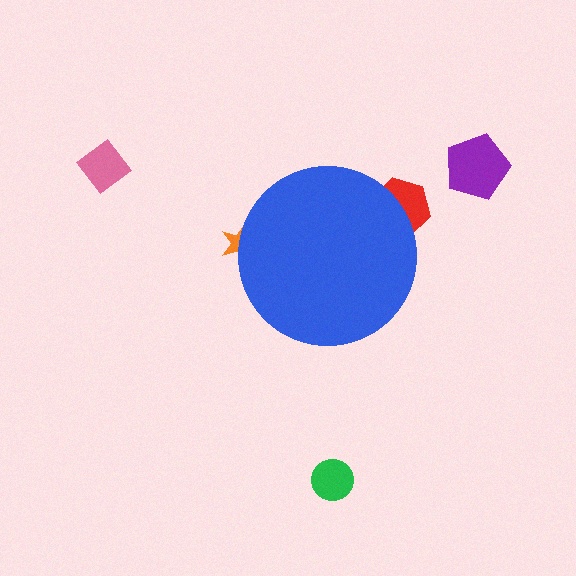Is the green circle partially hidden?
No, the green circle is fully visible.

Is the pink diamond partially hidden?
No, the pink diamond is fully visible.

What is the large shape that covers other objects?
A blue circle.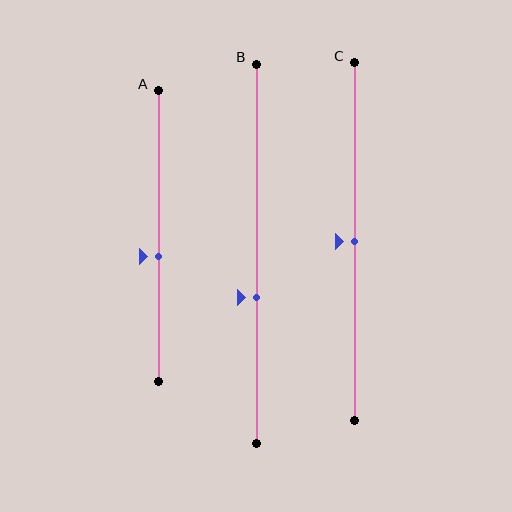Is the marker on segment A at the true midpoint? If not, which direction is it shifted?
No, the marker on segment A is shifted downward by about 7% of the segment length.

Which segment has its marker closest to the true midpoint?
Segment C has its marker closest to the true midpoint.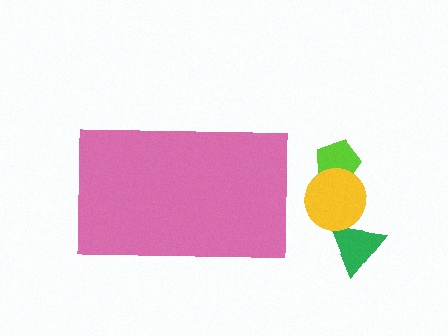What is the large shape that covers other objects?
A pink rectangle.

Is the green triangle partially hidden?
No, the green triangle is fully visible.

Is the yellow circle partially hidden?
No, the yellow circle is fully visible.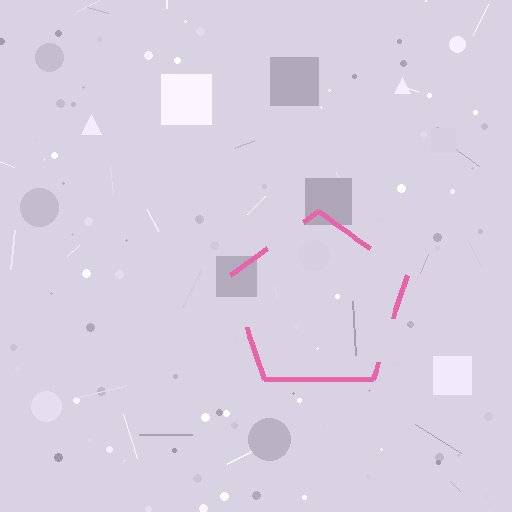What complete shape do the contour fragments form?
The contour fragments form a pentagon.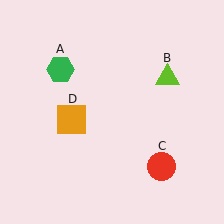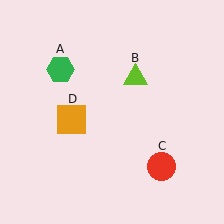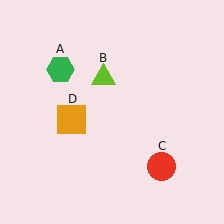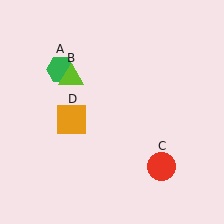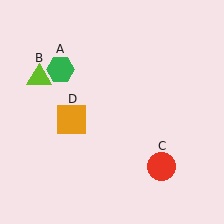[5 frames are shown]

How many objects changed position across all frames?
1 object changed position: lime triangle (object B).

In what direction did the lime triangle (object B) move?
The lime triangle (object B) moved left.